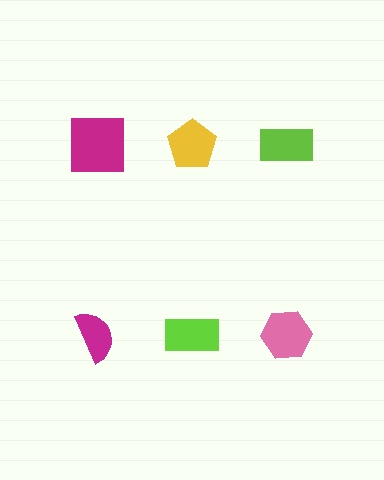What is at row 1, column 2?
A yellow pentagon.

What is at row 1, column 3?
A lime rectangle.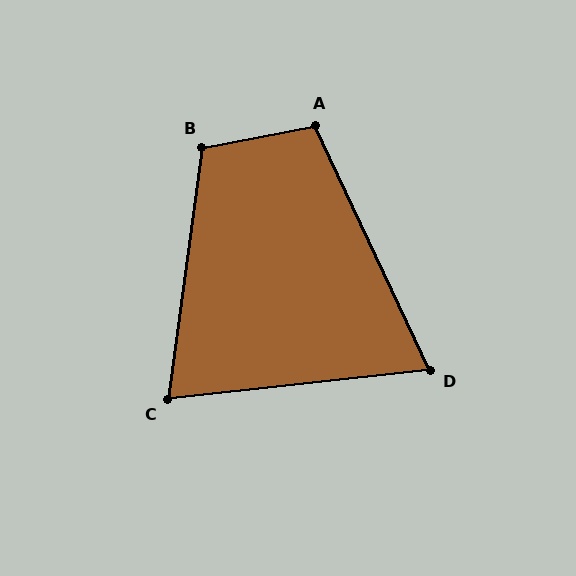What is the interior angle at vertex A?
Approximately 104 degrees (obtuse).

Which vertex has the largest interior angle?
B, at approximately 109 degrees.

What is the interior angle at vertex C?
Approximately 76 degrees (acute).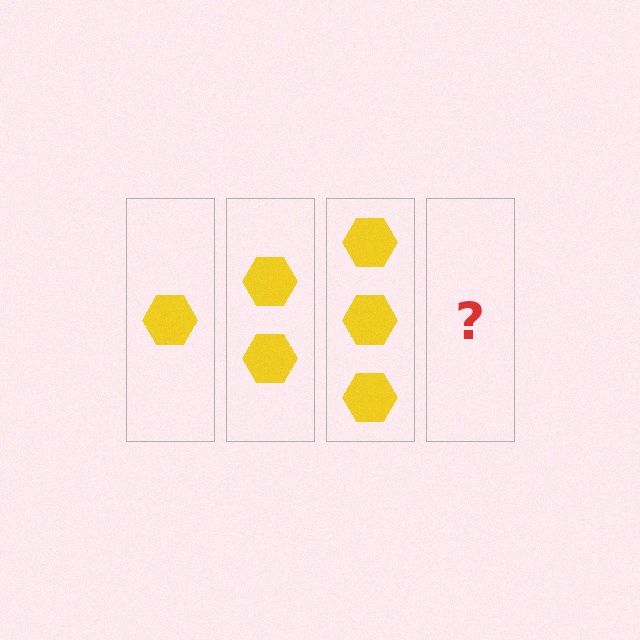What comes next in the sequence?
The next element should be 4 hexagons.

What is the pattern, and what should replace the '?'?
The pattern is that each step adds one more hexagon. The '?' should be 4 hexagons.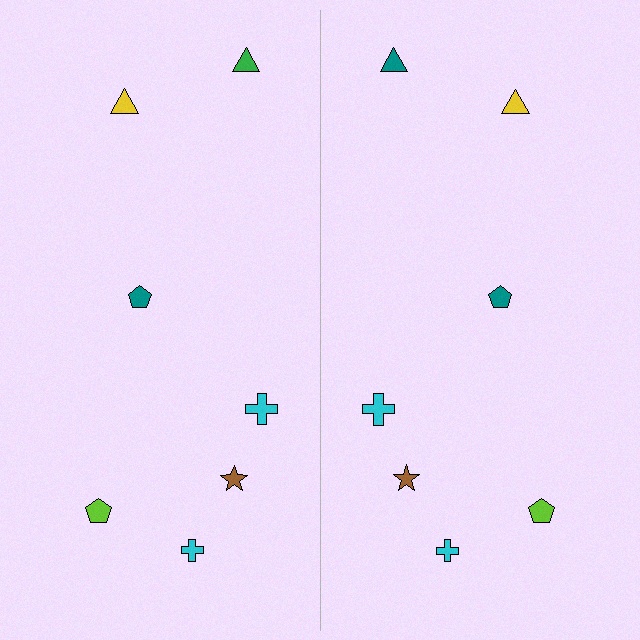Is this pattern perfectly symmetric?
No, the pattern is not perfectly symmetric. The teal triangle on the right side breaks the symmetry — its mirror counterpart is green.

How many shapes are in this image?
There are 14 shapes in this image.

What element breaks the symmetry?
The teal triangle on the right side breaks the symmetry — its mirror counterpart is green.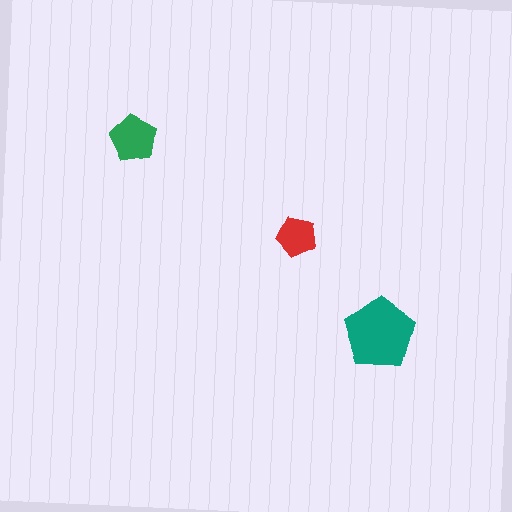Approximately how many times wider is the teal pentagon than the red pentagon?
About 2 times wider.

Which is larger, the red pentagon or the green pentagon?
The green one.